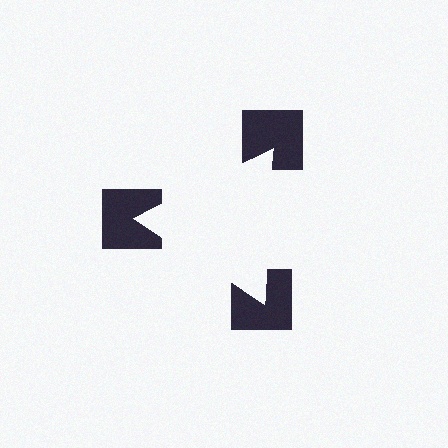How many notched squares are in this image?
There are 3 — one at each vertex of the illusory triangle.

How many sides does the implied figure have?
3 sides.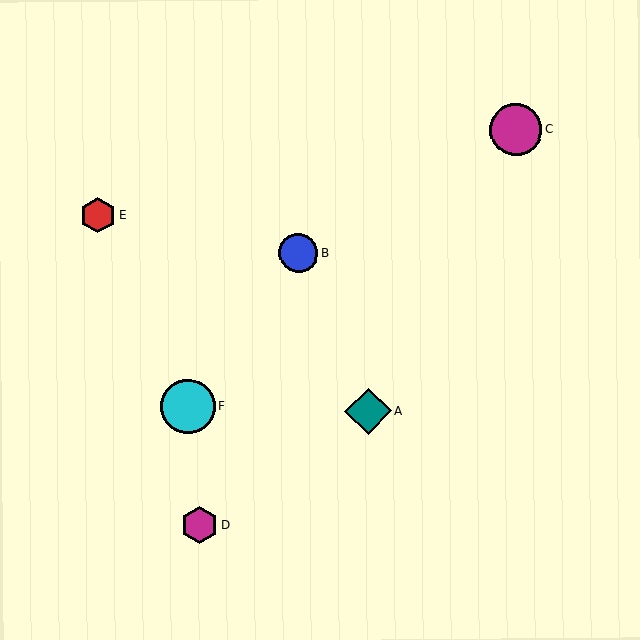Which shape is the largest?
The cyan circle (labeled F) is the largest.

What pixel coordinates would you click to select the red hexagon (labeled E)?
Click at (98, 215) to select the red hexagon E.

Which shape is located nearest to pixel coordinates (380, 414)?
The teal diamond (labeled A) at (368, 411) is nearest to that location.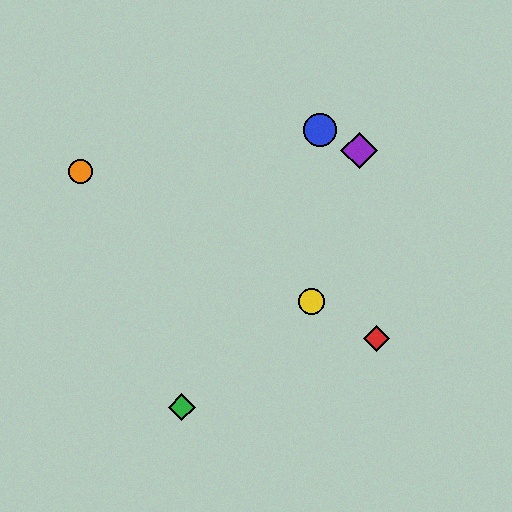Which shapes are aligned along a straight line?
The red diamond, the yellow circle, the orange circle are aligned along a straight line.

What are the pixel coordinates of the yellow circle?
The yellow circle is at (312, 302).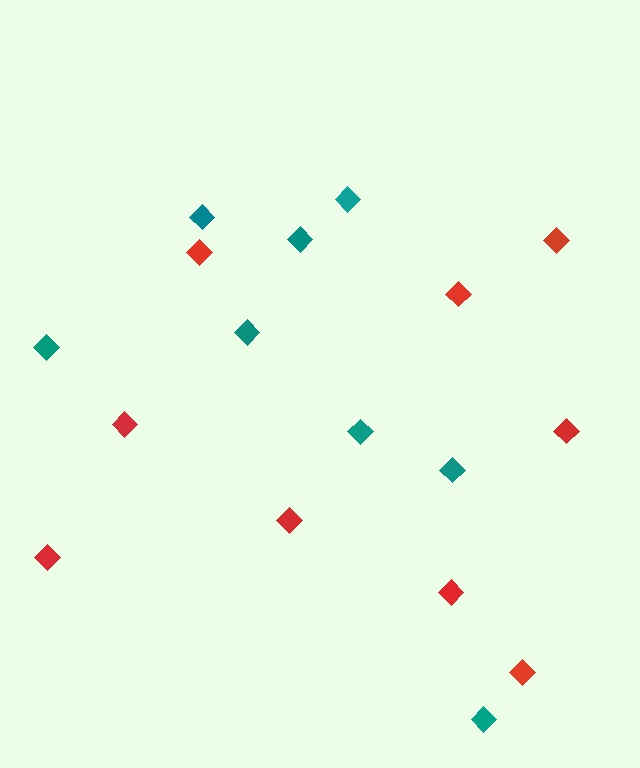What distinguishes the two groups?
There are 2 groups: one group of red diamonds (9) and one group of teal diamonds (8).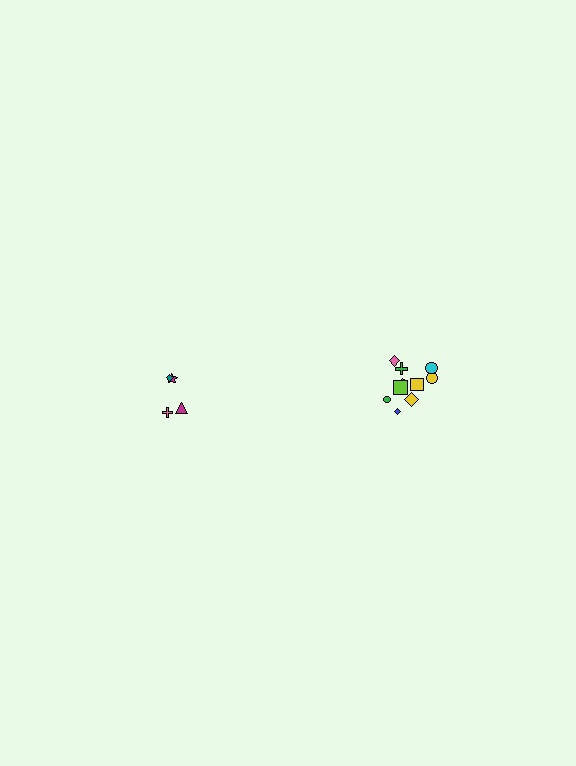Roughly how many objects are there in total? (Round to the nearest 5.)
Roughly 15 objects in total.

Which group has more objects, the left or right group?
The right group.